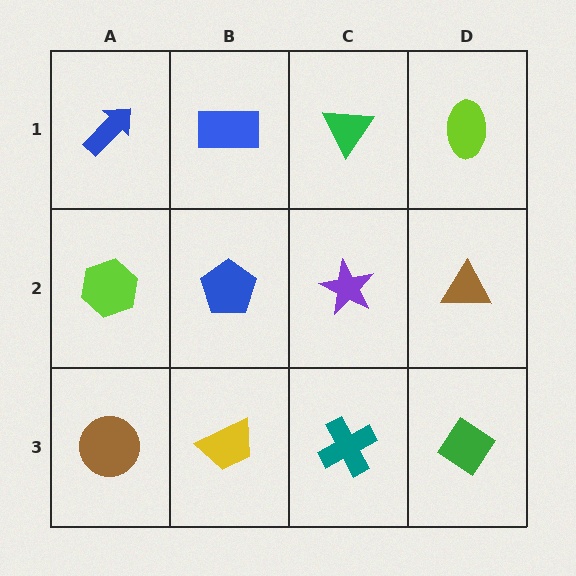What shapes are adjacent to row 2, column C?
A green triangle (row 1, column C), a teal cross (row 3, column C), a blue pentagon (row 2, column B), a brown triangle (row 2, column D).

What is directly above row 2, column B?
A blue rectangle.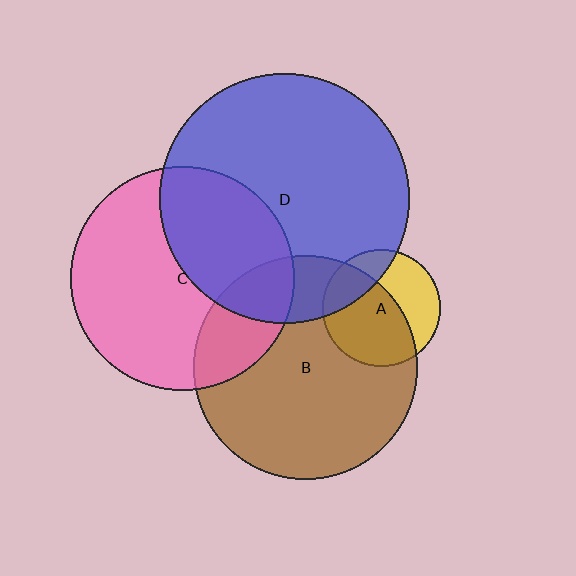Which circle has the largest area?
Circle D (blue).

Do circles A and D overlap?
Yes.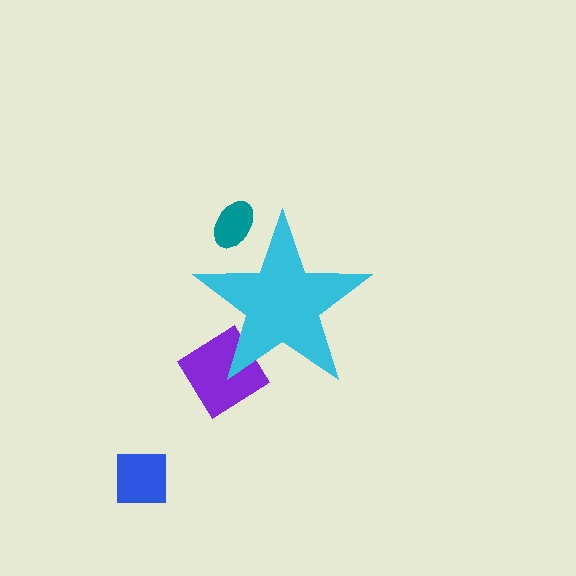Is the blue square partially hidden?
No, the blue square is fully visible.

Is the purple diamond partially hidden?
Yes, the purple diamond is partially hidden behind the cyan star.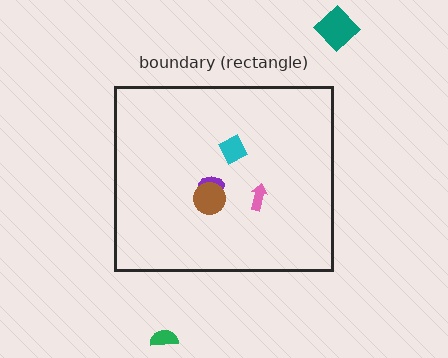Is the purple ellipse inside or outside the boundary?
Inside.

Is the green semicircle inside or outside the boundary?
Outside.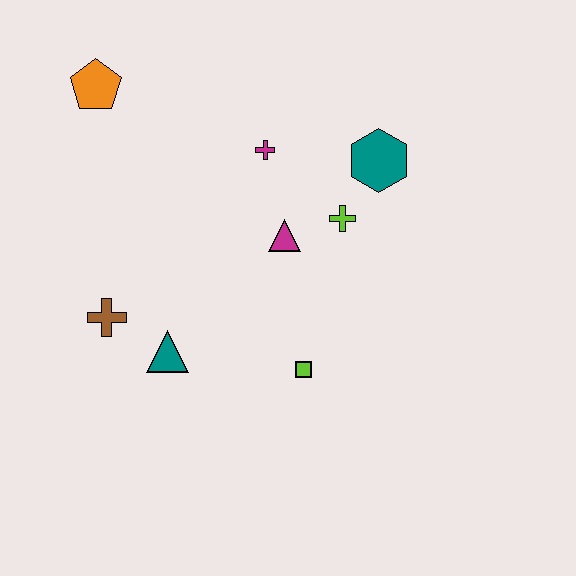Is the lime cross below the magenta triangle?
No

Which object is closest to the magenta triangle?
The lime cross is closest to the magenta triangle.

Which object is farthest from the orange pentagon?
The lime square is farthest from the orange pentagon.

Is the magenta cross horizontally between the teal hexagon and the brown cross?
Yes